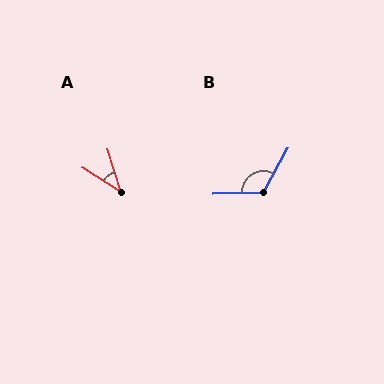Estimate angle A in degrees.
Approximately 40 degrees.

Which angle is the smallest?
A, at approximately 40 degrees.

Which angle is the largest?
B, at approximately 120 degrees.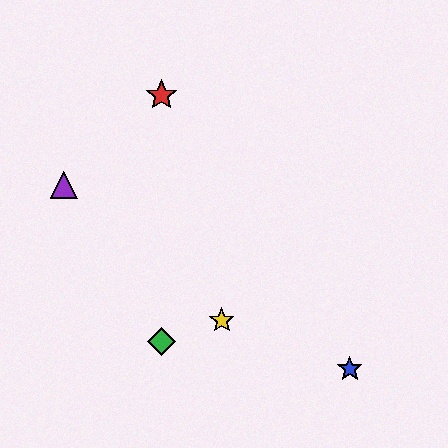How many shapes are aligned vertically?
2 shapes (the red star, the green diamond) are aligned vertically.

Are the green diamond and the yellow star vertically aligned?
No, the green diamond is at x≈162 and the yellow star is at x≈222.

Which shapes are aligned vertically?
The red star, the green diamond are aligned vertically.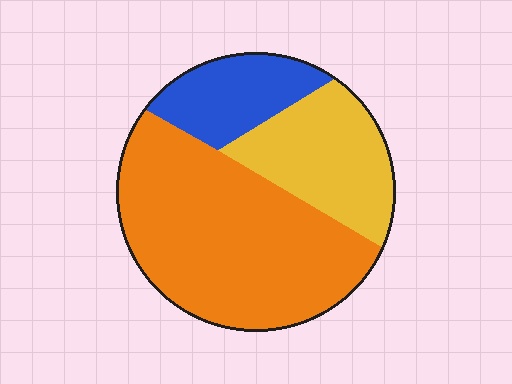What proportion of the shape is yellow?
Yellow takes up about one quarter (1/4) of the shape.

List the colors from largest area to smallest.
From largest to smallest: orange, yellow, blue.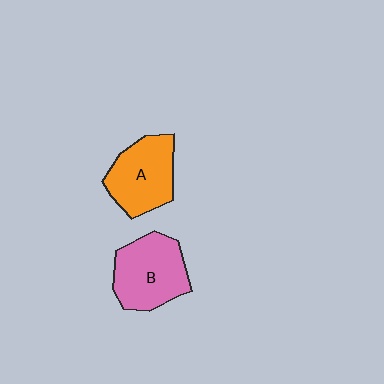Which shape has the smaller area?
Shape A (orange).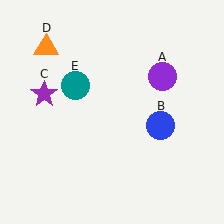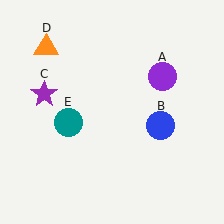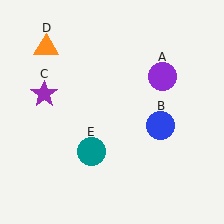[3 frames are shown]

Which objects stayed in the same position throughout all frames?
Purple circle (object A) and blue circle (object B) and purple star (object C) and orange triangle (object D) remained stationary.